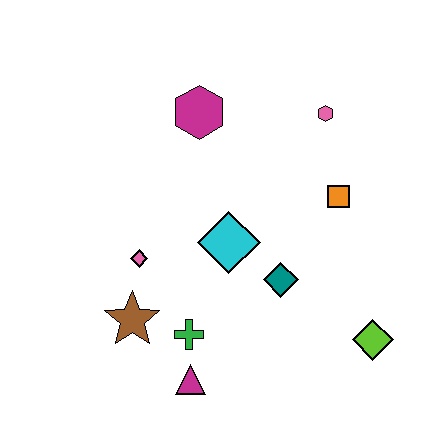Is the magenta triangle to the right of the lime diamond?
No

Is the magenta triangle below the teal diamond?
Yes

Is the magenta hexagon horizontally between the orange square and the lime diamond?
No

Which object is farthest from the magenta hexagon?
The lime diamond is farthest from the magenta hexagon.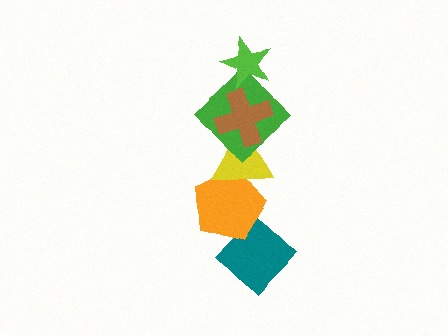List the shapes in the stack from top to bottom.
From top to bottom: the lime star, the brown cross, the green diamond, the yellow triangle, the orange pentagon, the teal diamond.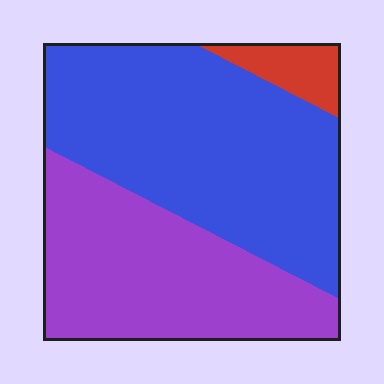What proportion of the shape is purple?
Purple takes up between a third and a half of the shape.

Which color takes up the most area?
Blue, at roughly 55%.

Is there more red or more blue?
Blue.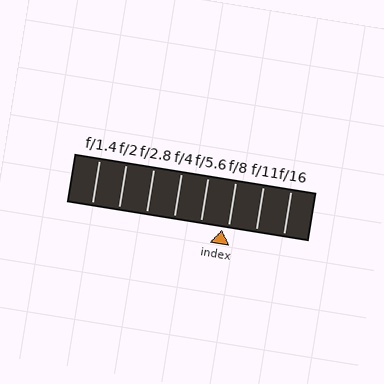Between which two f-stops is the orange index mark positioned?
The index mark is between f/5.6 and f/8.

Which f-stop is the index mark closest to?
The index mark is closest to f/8.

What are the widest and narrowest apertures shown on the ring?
The widest aperture shown is f/1.4 and the narrowest is f/16.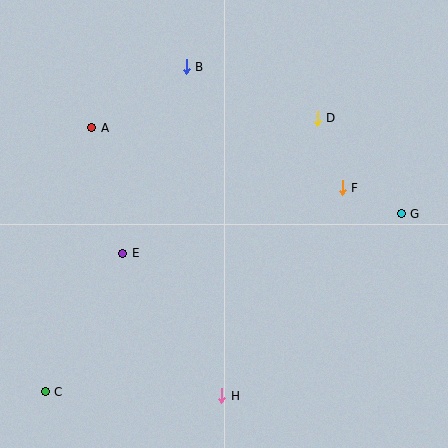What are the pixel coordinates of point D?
Point D is at (317, 118).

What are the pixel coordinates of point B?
Point B is at (186, 67).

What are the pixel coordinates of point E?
Point E is at (123, 253).